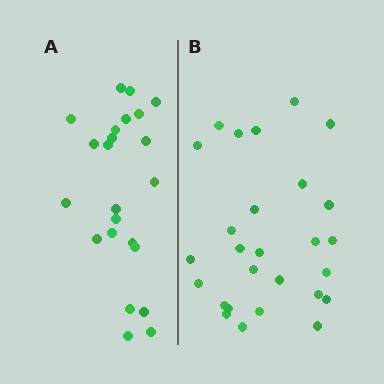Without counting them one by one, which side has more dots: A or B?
Region B (the right region) has more dots.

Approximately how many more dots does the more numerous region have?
Region B has about 4 more dots than region A.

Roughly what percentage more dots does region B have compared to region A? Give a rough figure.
About 15% more.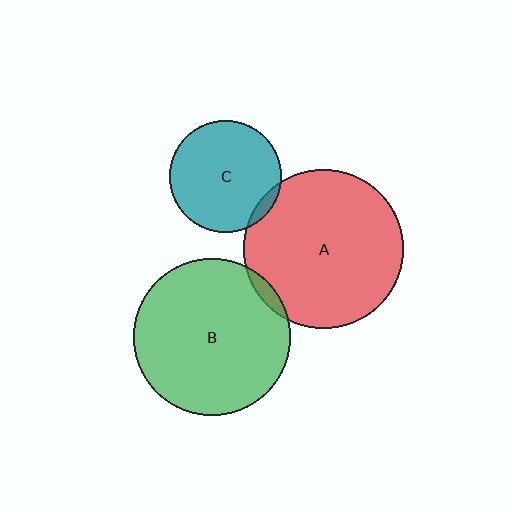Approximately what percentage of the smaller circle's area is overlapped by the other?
Approximately 5%.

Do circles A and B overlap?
Yes.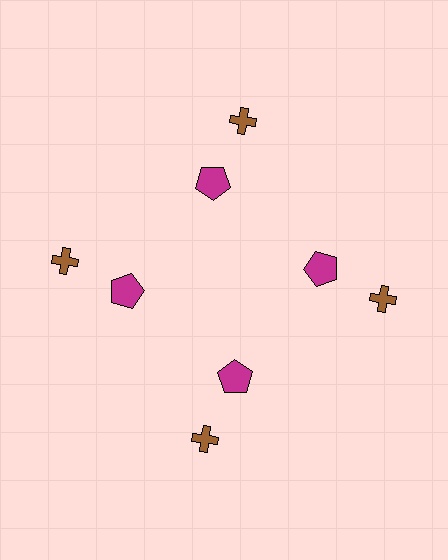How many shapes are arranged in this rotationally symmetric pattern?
There are 8 shapes, arranged in 4 groups of 2.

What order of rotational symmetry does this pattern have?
This pattern has 4-fold rotational symmetry.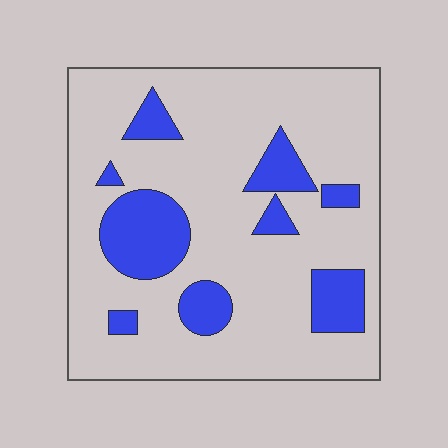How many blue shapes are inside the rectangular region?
9.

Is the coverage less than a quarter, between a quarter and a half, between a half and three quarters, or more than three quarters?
Less than a quarter.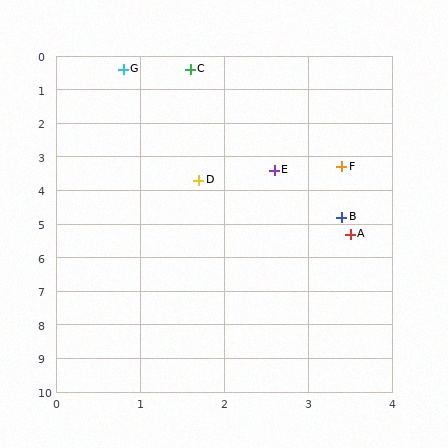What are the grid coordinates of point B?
Point B is at approximately (3.4, 4.8).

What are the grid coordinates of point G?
Point G is at approximately (0.8, 0.4).